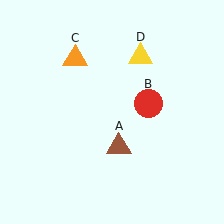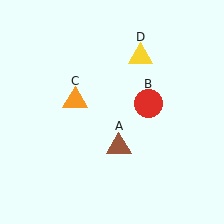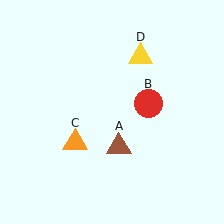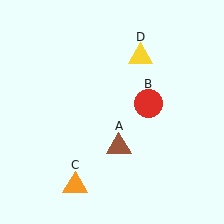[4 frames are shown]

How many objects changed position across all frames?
1 object changed position: orange triangle (object C).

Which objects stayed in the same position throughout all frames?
Brown triangle (object A) and red circle (object B) and yellow triangle (object D) remained stationary.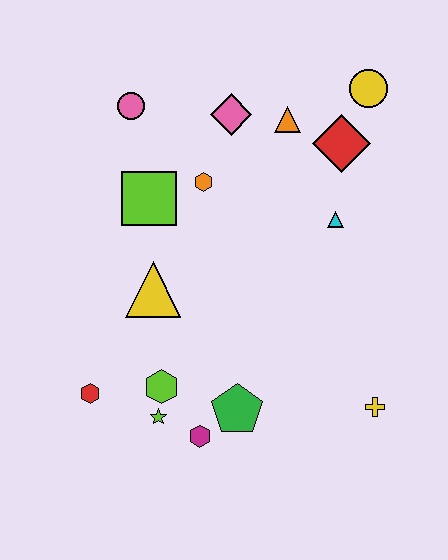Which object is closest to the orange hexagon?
The lime square is closest to the orange hexagon.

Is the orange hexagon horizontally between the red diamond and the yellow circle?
No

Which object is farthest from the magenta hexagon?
The yellow circle is farthest from the magenta hexagon.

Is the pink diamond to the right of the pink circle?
Yes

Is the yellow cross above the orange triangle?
No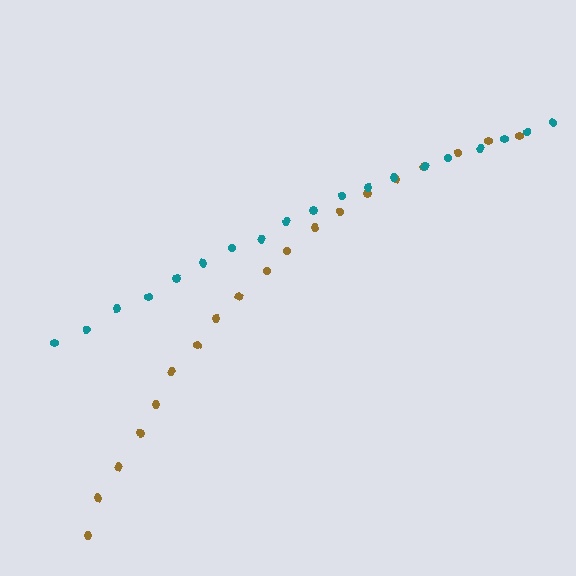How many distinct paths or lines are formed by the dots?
There are 2 distinct paths.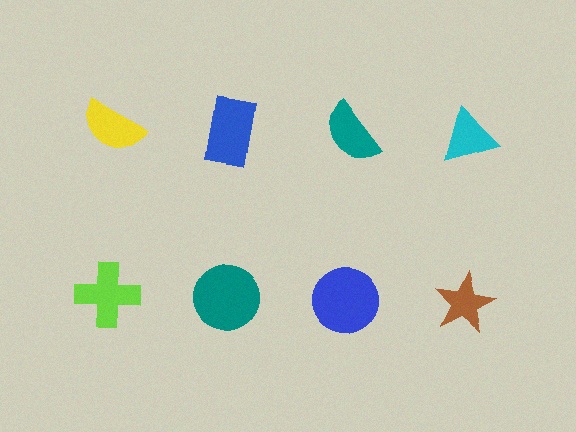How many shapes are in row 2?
4 shapes.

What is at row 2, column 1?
A lime cross.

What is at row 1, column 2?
A blue rectangle.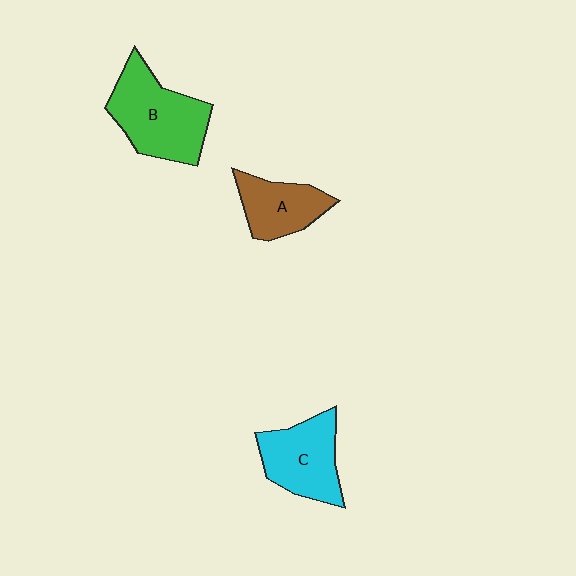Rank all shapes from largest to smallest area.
From largest to smallest: B (green), C (cyan), A (brown).